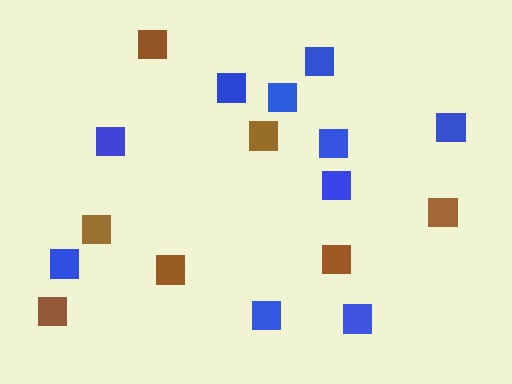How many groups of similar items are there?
There are 2 groups: one group of brown squares (7) and one group of blue squares (10).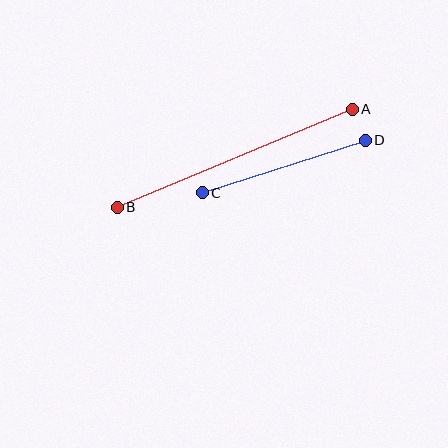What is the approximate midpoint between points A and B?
The midpoint is at approximately (235, 158) pixels.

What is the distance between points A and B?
The distance is approximately 254 pixels.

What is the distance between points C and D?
The distance is approximately 172 pixels.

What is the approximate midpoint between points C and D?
The midpoint is at approximately (284, 166) pixels.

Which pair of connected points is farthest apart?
Points A and B are farthest apart.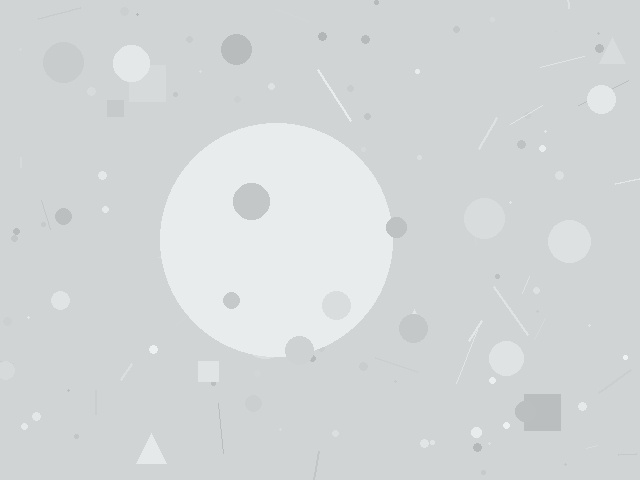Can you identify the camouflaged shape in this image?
The camouflaged shape is a circle.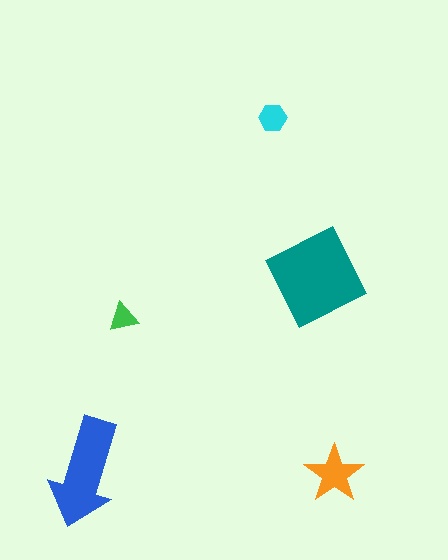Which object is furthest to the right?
The orange star is rightmost.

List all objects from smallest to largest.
The green triangle, the cyan hexagon, the orange star, the blue arrow, the teal square.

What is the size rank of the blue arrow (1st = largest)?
2nd.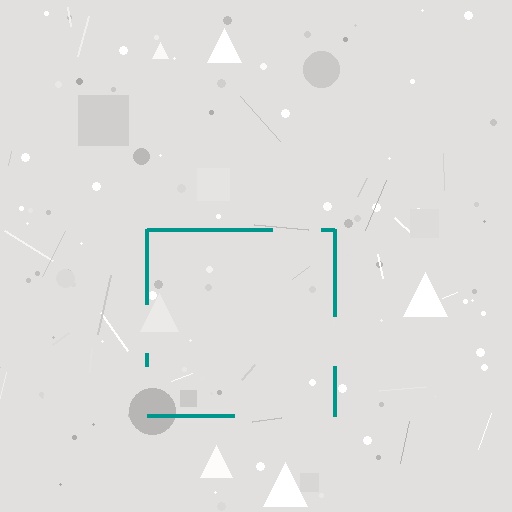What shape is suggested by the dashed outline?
The dashed outline suggests a square.